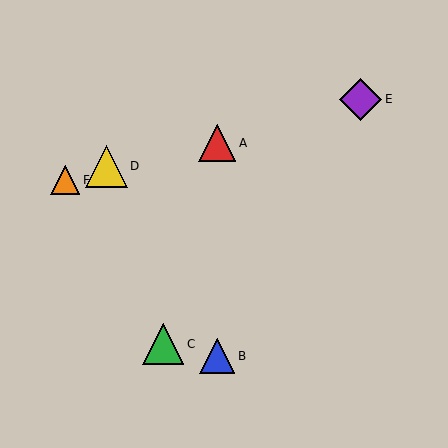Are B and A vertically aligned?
Yes, both are at x≈217.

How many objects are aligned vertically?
2 objects (A, B) are aligned vertically.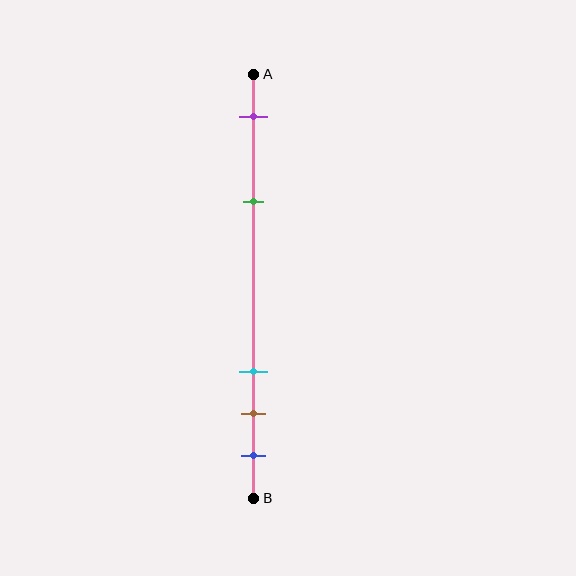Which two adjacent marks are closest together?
The brown and blue marks are the closest adjacent pair.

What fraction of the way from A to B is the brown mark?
The brown mark is approximately 80% (0.8) of the way from A to B.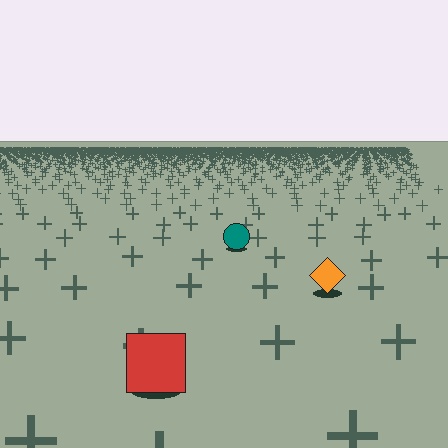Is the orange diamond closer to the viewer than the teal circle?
Yes. The orange diamond is closer — you can tell from the texture gradient: the ground texture is coarser near it.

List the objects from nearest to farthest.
From nearest to farthest: the red square, the orange diamond, the teal circle.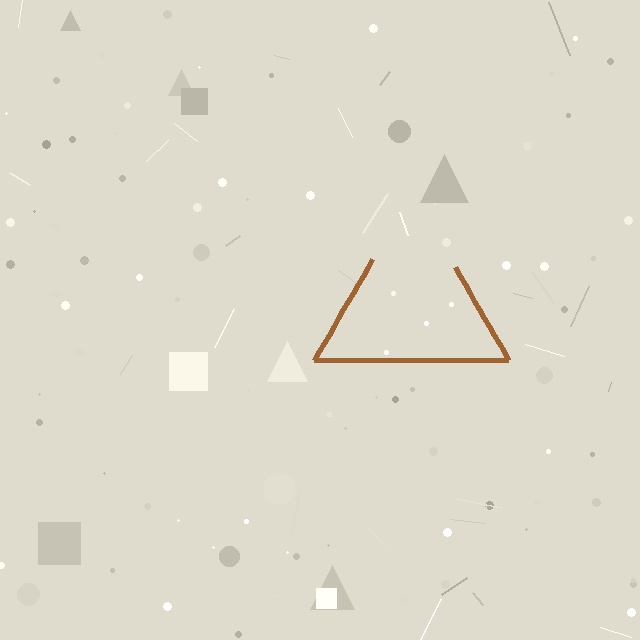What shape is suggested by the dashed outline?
The dashed outline suggests a triangle.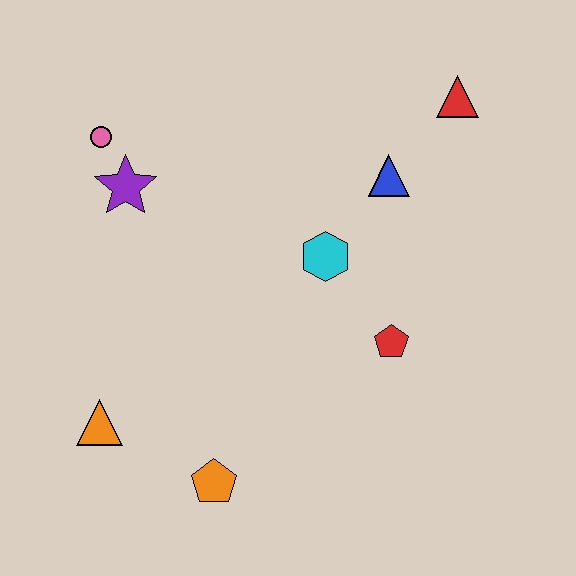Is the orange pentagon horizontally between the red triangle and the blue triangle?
No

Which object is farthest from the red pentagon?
The pink circle is farthest from the red pentagon.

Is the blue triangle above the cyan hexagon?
Yes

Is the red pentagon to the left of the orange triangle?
No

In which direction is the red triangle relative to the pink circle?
The red triangle is to the right of the pink circle.